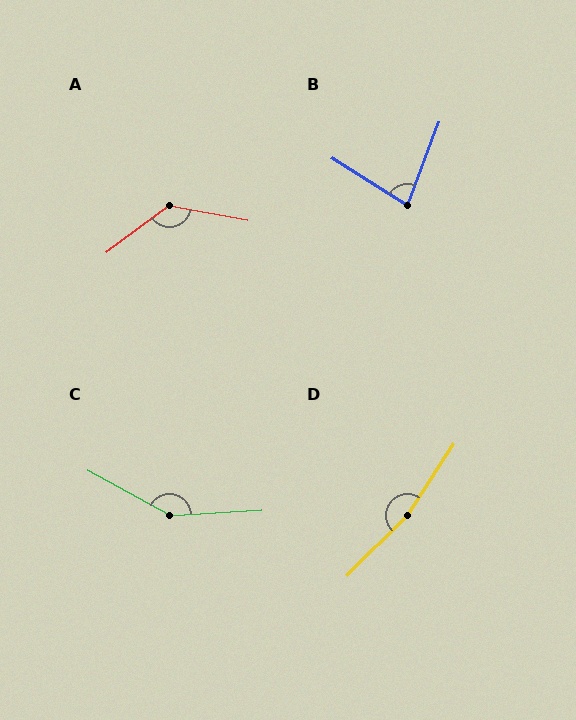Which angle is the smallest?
B, at approximately 78 degrees.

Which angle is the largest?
D, at approximately 168 degrees.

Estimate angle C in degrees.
Approximately 148 degrees.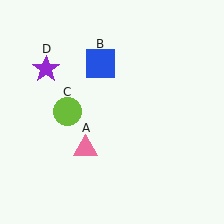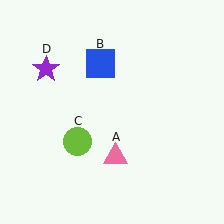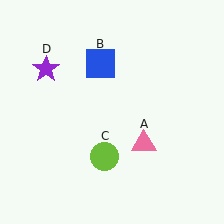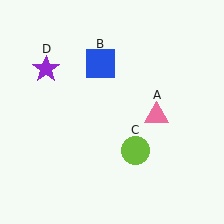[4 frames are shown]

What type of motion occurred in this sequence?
The pink triangle (object A), lime circle (object C) rotated counterclockwise around the center of the scene.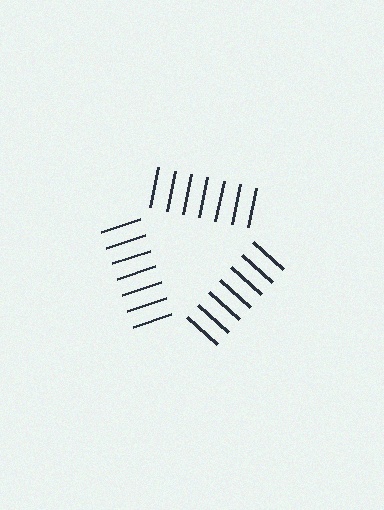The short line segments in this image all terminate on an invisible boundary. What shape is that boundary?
An illusory triangle — the line segments terminate on its edges but no continuous stroke is drawn.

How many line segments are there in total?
21 — 7 along each of the 3 edges.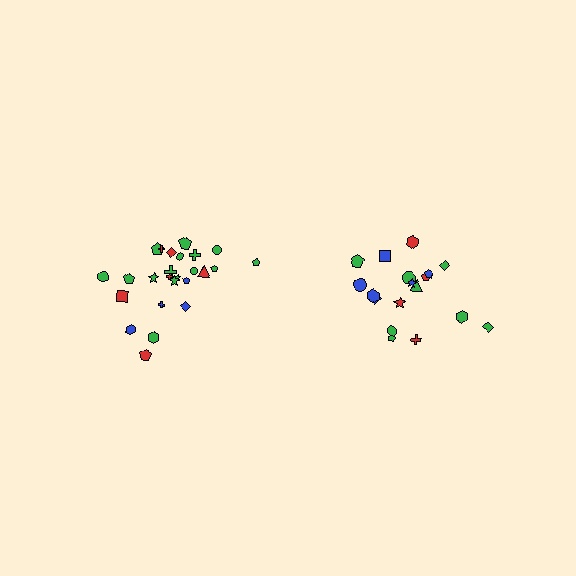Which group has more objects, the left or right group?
The left group.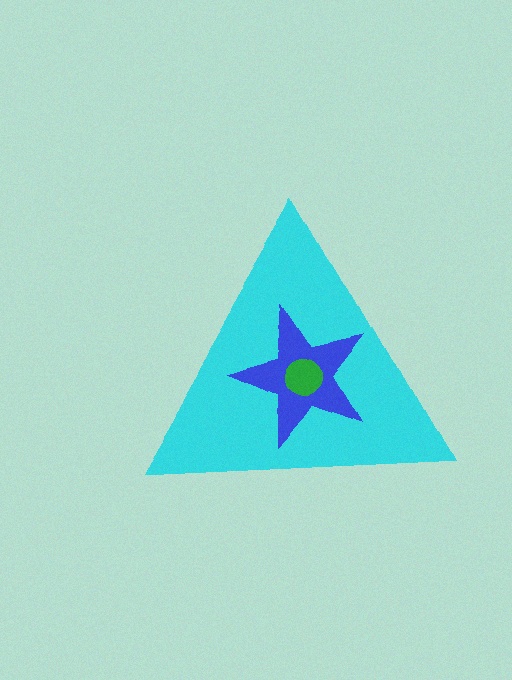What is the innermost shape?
The green circle.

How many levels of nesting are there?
3.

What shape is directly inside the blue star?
The green circle.